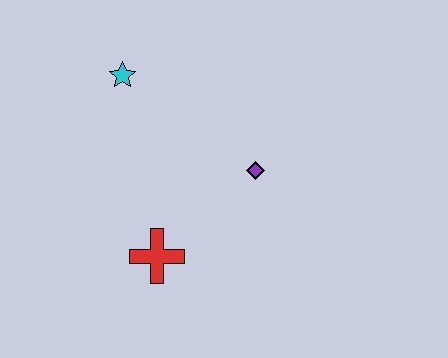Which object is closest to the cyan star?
The purple diamond is closest to the cyan star.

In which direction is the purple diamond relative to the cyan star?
The purple diamond is to the right of the cyan star.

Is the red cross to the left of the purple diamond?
Yes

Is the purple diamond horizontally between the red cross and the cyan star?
No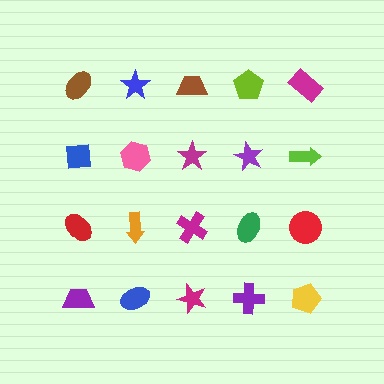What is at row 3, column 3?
A magenta cross.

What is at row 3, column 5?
A red circle.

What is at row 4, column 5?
A yellow pentagon.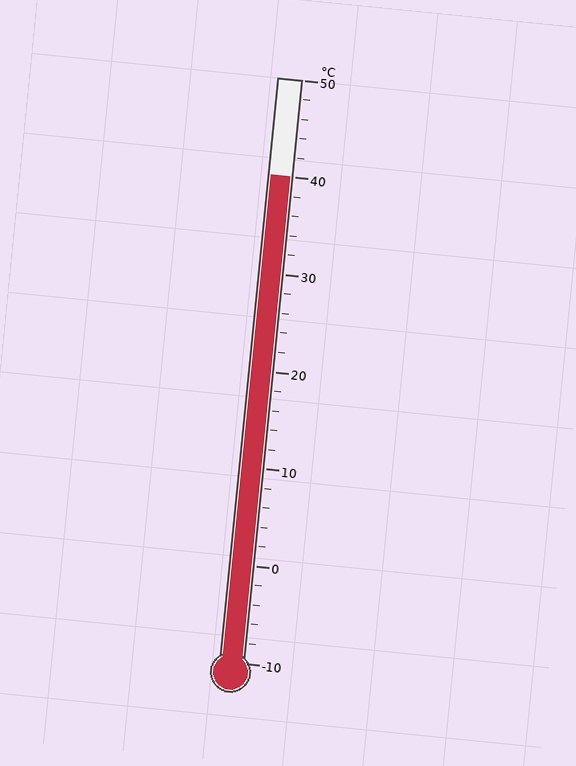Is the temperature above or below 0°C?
The temperature is above 0°C.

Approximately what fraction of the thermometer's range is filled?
The thermometer is filled to approximately 85% of its range.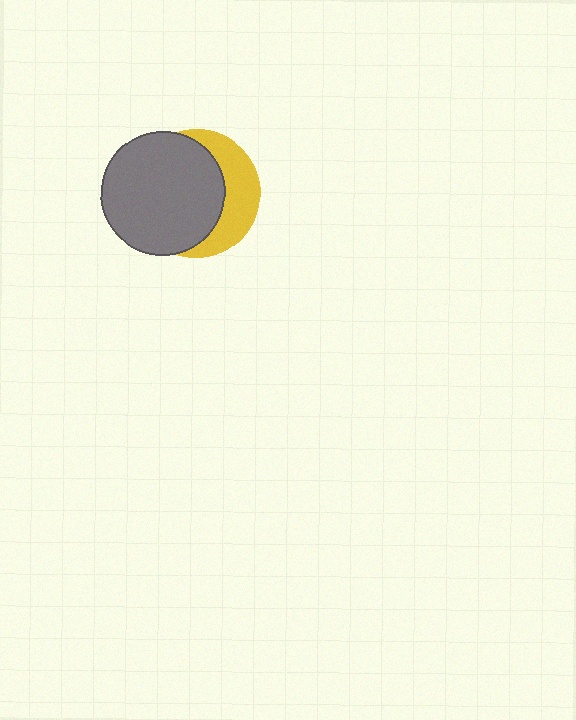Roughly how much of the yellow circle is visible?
A small part of it is visible (roughly 35%).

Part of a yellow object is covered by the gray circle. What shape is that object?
It is a circle.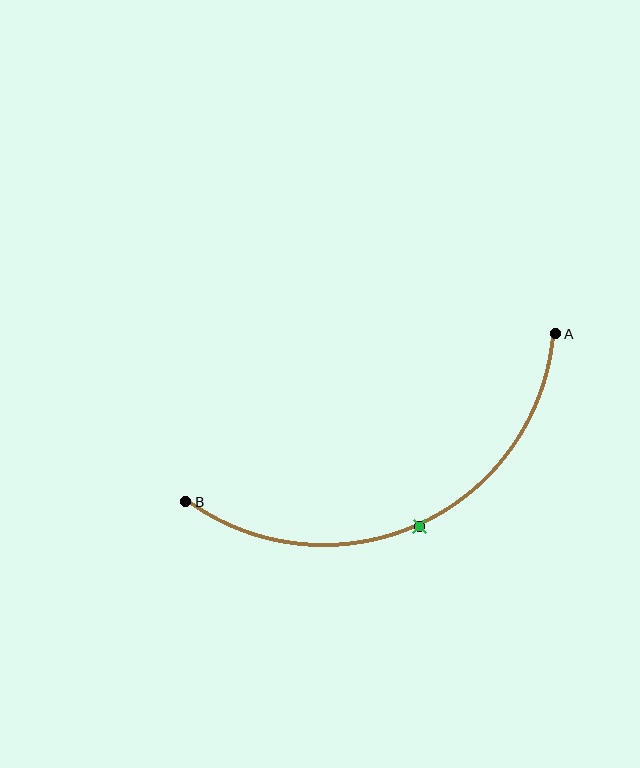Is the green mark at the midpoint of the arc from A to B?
Yes. The green mark lies on the arc at equal arc-length from both A and B — it is the arc midpoint.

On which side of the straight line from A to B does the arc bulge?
The arc bulges below the straight line connecting A and B.